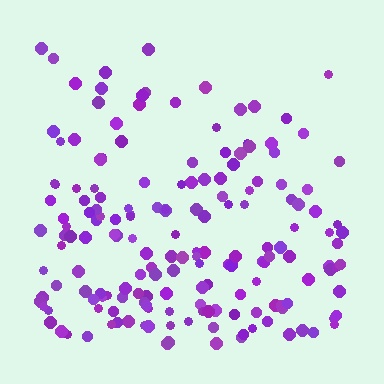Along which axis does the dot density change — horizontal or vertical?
Vertical.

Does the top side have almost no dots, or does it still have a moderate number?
Still a moderate number, just noticeably fewer than the bottom.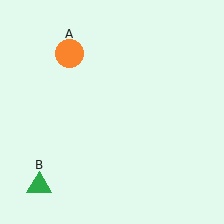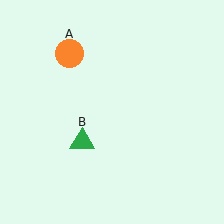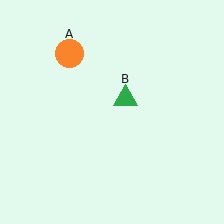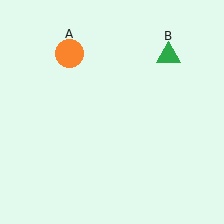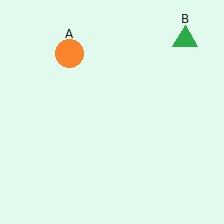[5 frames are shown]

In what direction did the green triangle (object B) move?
The green triangle (object B) moved up and to the right.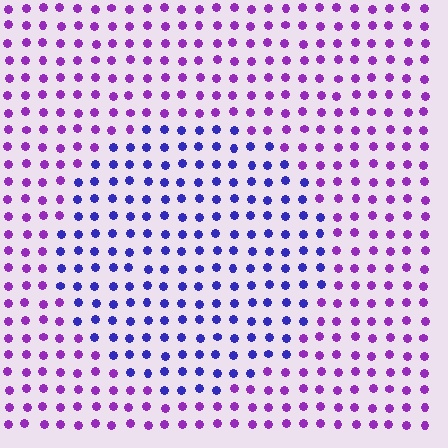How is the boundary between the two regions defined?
The boundary is defined purely by a slight shift in hue (about 43 degrees). Spacing, size, and orientation are identical on both sides.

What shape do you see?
I see a circle.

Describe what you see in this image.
The image is filled with small purple elements in a uniform arrangement. A circle-shaped region is visible where the elements are tinted to a slightly different hue, forming a subtle color boundary.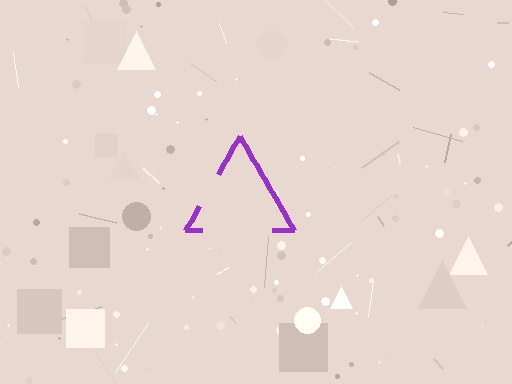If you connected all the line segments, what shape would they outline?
They would outline a triangle.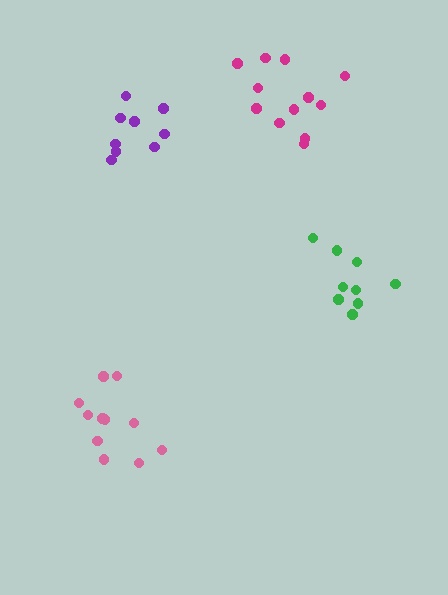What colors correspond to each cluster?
The clusters are colored: pink, green, magenta, purple.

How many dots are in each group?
Group 1: 11 dots, Group 2: 9 dots, Group 3: 12 dots, Group 4: 9 dots (41 total).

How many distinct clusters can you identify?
There are 4 distinct clusters.